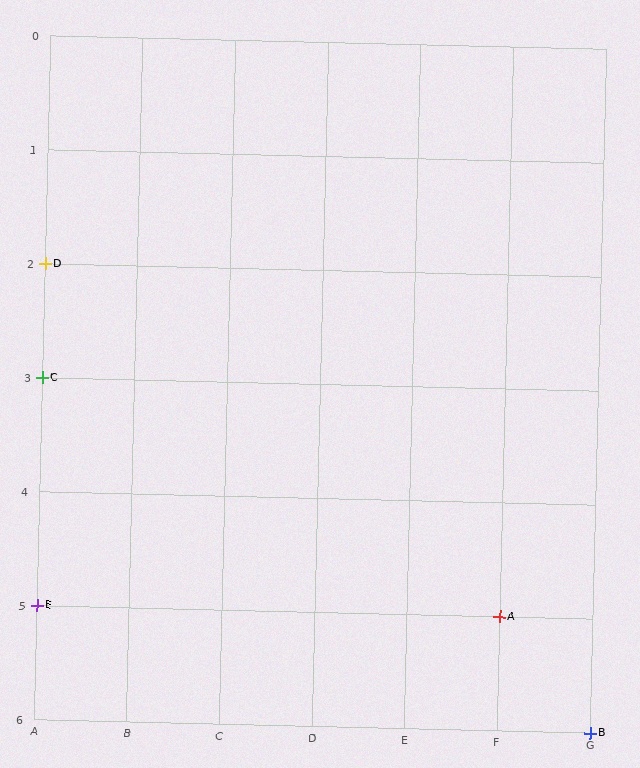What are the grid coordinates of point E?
Point E is at grid coordinates (A, 5).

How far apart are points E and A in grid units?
Points E and A are 5 columns apart.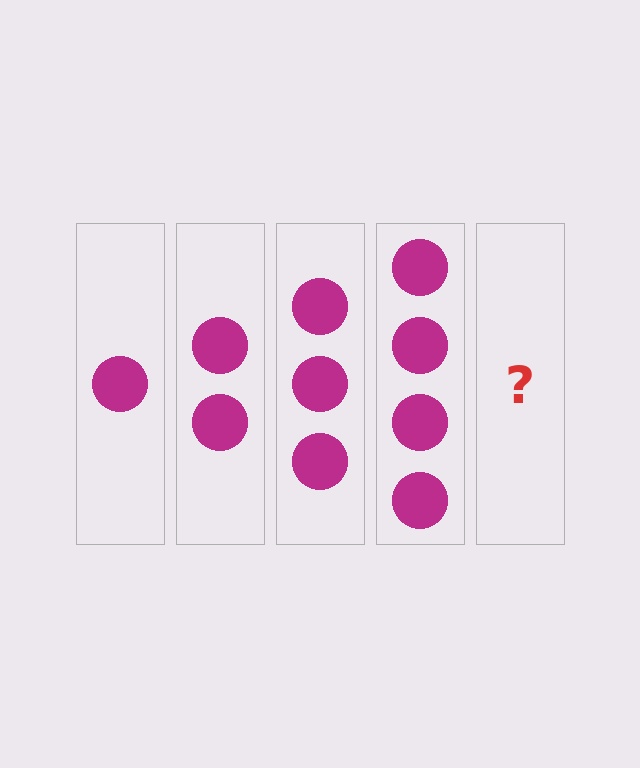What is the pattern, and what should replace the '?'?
The pattern is that each step adds one more circle. The '?' should be 5 circles.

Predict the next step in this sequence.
The next step is 5 circles.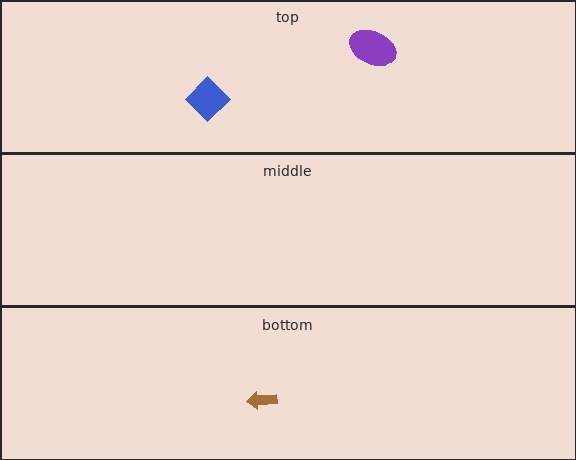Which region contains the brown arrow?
The bottom region.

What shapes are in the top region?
The purple ellipse, the blue diamond.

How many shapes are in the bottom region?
1.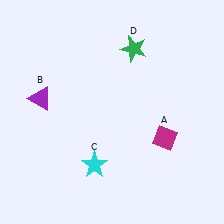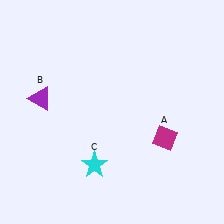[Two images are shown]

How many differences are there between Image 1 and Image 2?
There is 1 difference between the two images.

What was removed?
The green star (D) was removed in Image 2.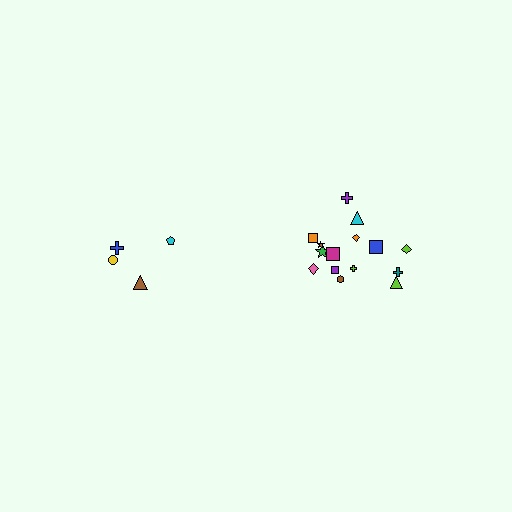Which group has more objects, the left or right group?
The right group.